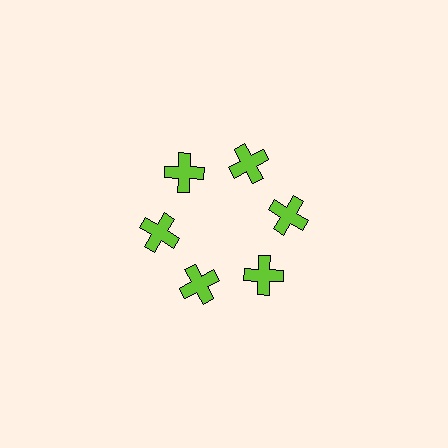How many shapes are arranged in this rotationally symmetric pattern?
There are 6 shapes, arranged in 6 groups of 1.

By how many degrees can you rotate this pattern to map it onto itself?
The pattern maps onto itself every 60 degrees of rotation.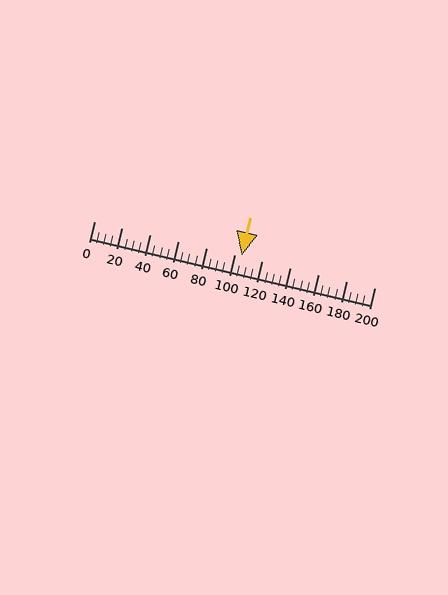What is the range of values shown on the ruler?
The ruler shows values from 0 to 200.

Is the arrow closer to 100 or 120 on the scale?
The arrow is closer to 100.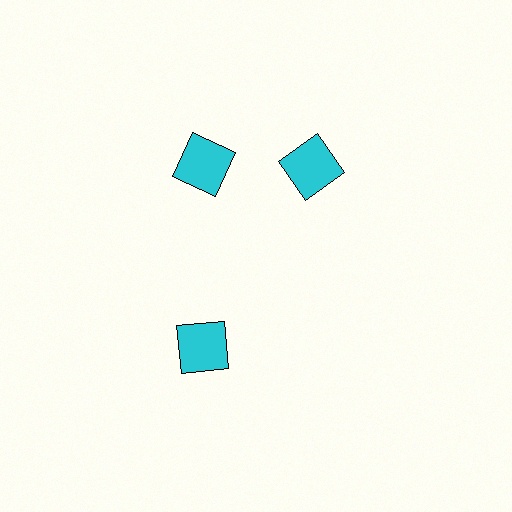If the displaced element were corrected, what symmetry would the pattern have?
It would have 3-fold rotational symmetry — the pattern would map onto itself every 120 degrees.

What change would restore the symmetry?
The symmetry would be restored by rotating it back into even spacing with its neighbors so that all 3 squares sit at equal angles and equal distance from the center.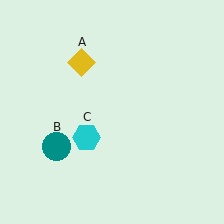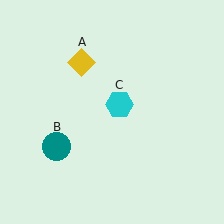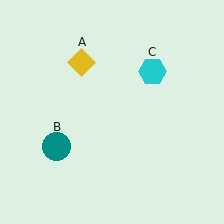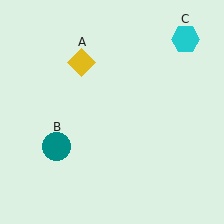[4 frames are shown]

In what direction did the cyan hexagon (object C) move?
The cyan hexagon (object C) moved up and to the right.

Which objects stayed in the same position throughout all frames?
Yellow diamond (object A) and teal circle (object B) remained stationary.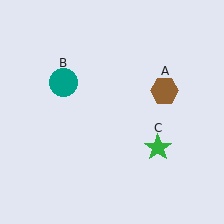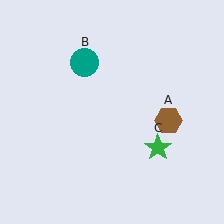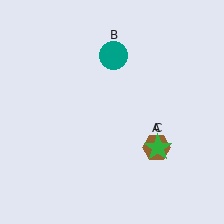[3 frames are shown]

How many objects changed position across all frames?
2 objects changed position: brown hexagon (object A), teal circle (object B).